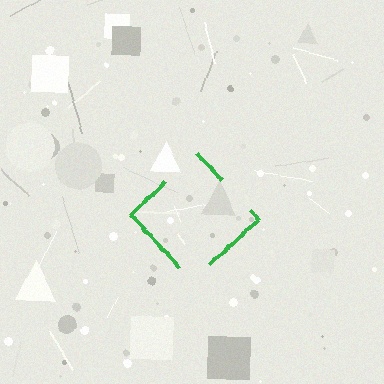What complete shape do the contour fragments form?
The contour fragments form a diamond.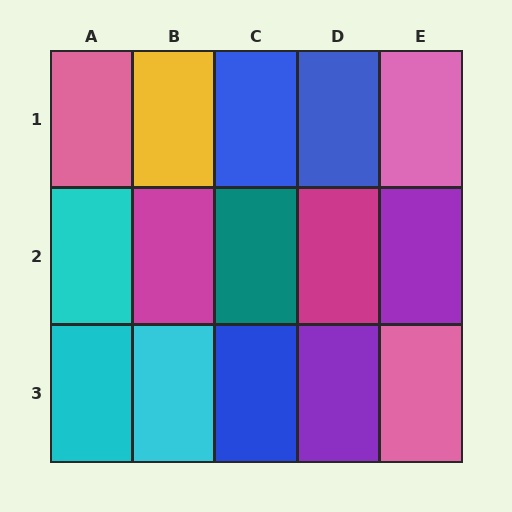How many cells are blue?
3 cells are blue.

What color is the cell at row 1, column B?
Yellow.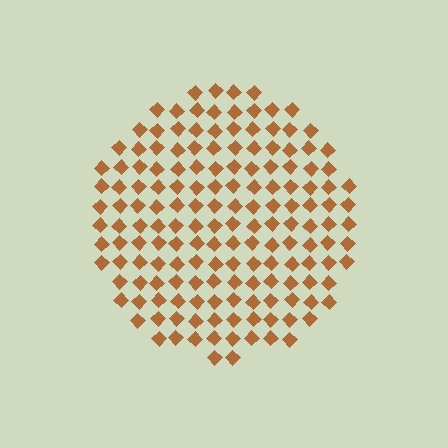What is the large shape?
The large shape is a circle.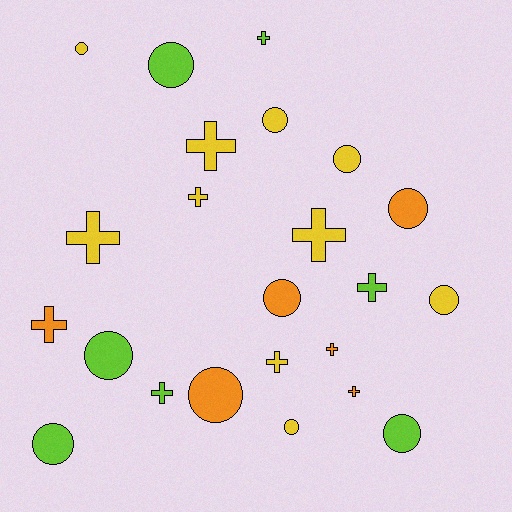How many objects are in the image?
There are 23 objects.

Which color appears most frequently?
Yellow, with 10 objects.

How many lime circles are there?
There are 4 lime circles.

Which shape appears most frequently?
Circle, with 12 objects.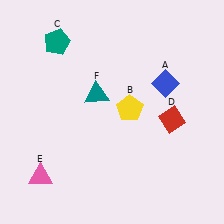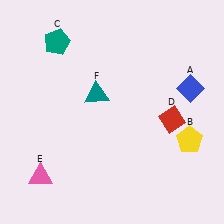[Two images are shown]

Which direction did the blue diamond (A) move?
The blue diamond (A) moved right.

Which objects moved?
The objects that moved are: the blue diamond (A), the yellow pentagon (B).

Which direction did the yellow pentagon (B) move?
The yellow pentagon (B) moved right.